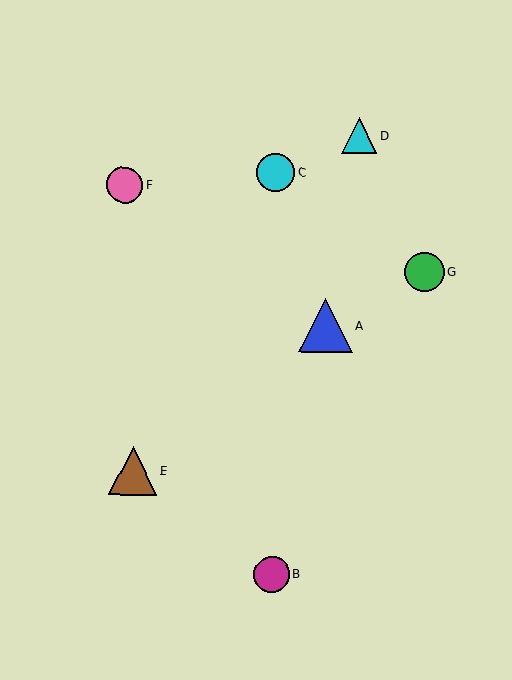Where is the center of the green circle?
The center of the green circle is at (424, 272).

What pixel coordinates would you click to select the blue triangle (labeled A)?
Click at (325, 326) to select the blue triangle A.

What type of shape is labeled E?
Shape E is a brown triangle.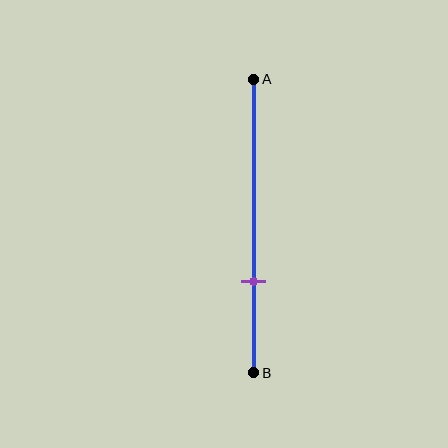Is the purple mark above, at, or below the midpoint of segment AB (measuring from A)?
The purple mark is below the midpoint of segment AB.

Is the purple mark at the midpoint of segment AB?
No, the mark is at about 70% from A, not at the 50% midpoint.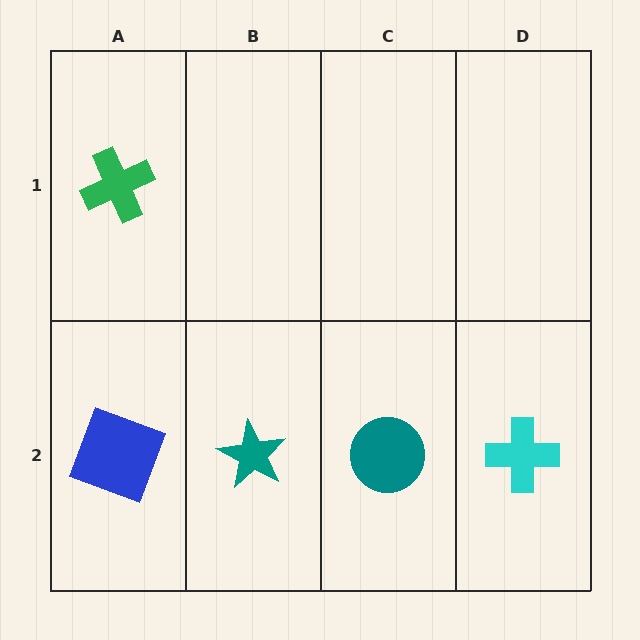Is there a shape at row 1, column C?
No, that cell is empty.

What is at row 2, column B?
A teal star.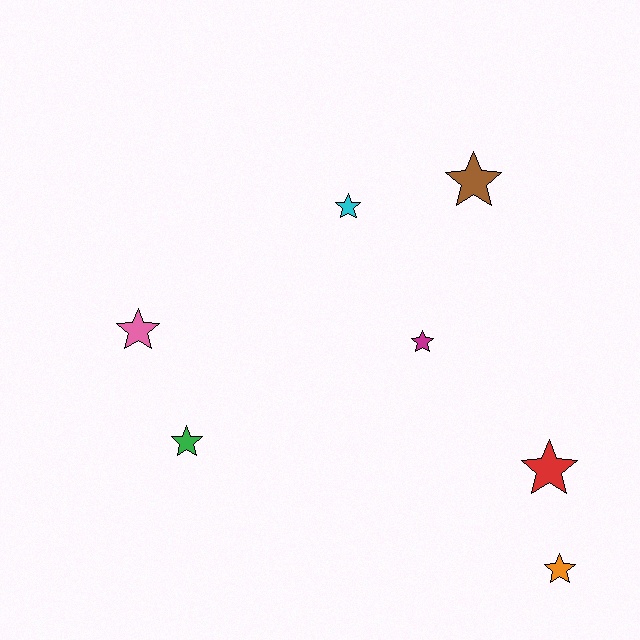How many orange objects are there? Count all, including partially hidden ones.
There is 1 orange object.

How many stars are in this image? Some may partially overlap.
There are 7 stars.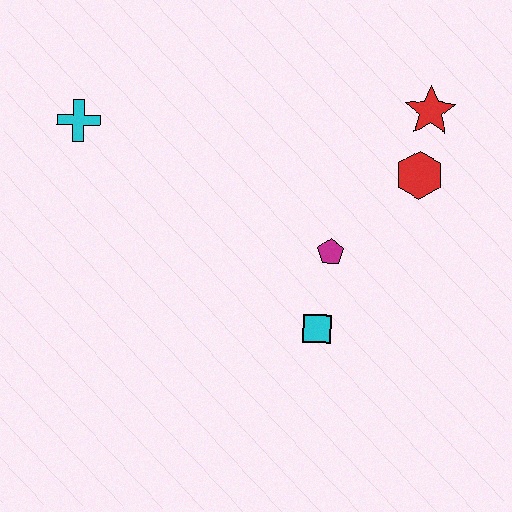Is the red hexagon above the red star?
No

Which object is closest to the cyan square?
The magenta pentagon is closest to the cyan square.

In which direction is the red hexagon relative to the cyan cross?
The red hexagon is to the right of the cyan cross.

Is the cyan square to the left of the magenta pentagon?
Yes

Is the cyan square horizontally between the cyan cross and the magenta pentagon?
Yes